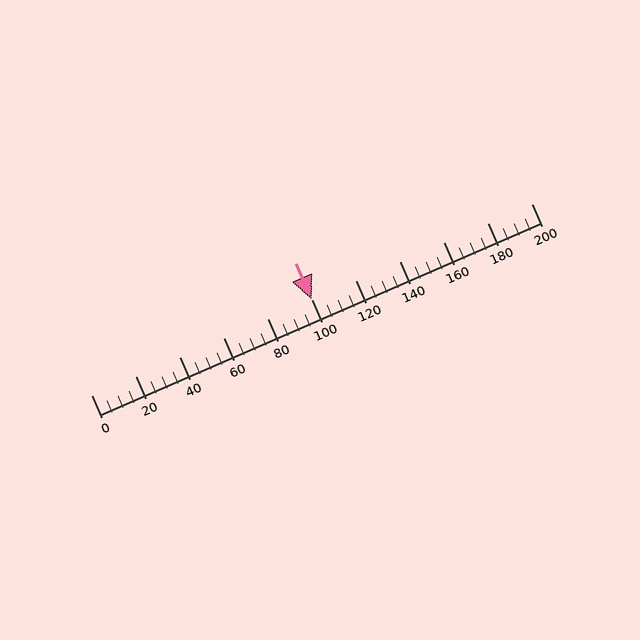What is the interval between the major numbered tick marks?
The major tick marks are spaced 20 units apart.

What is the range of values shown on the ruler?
The ruler shows values from 0 to 200.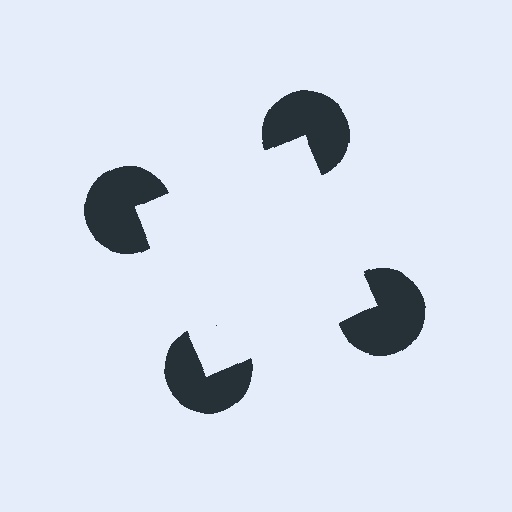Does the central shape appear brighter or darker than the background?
It typically appears slightly brighter than the background, even though no actual brightness change is drawn.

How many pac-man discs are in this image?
There are 4 — one at each vertex of the illusory square.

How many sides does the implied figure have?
4 sides.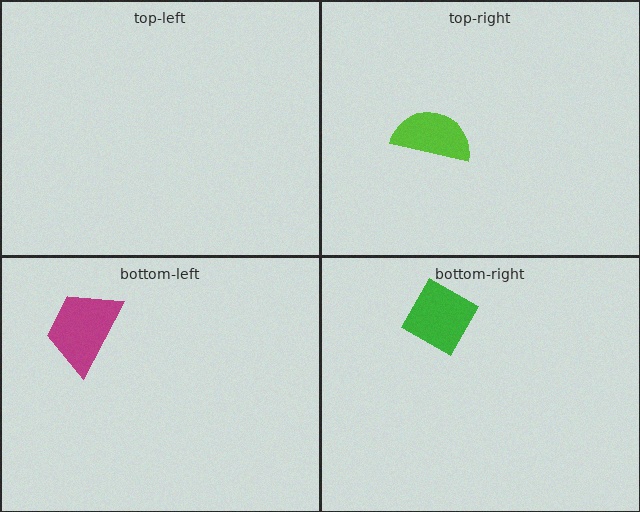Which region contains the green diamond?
The bottom-right region.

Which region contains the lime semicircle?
The top-right region.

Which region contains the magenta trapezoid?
The bottom-left region.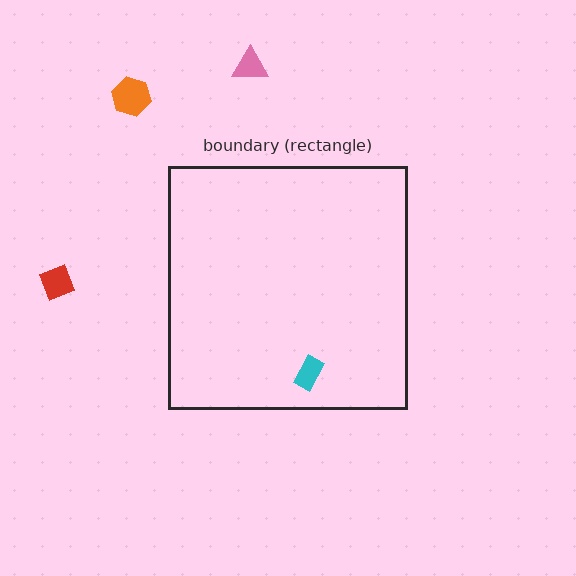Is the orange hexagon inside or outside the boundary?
Outside.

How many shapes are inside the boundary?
1 inside, 3 outside.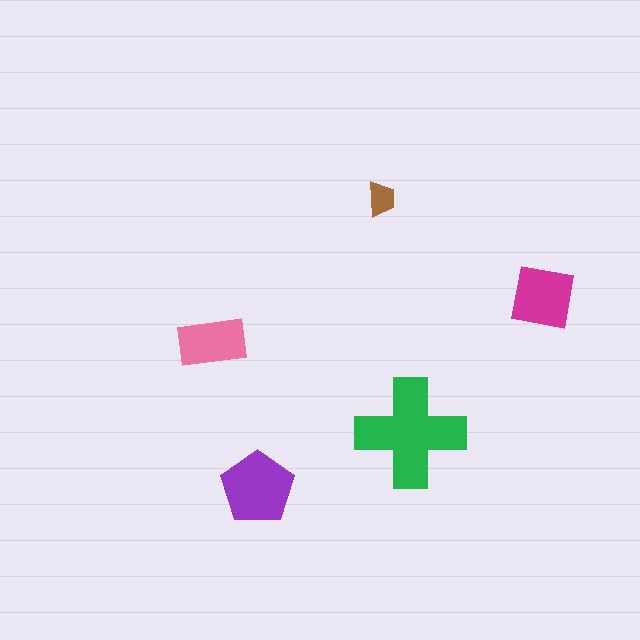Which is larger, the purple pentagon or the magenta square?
The purple pentagon.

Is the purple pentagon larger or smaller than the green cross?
Smaller.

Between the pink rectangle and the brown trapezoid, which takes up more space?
The pink rectangle.